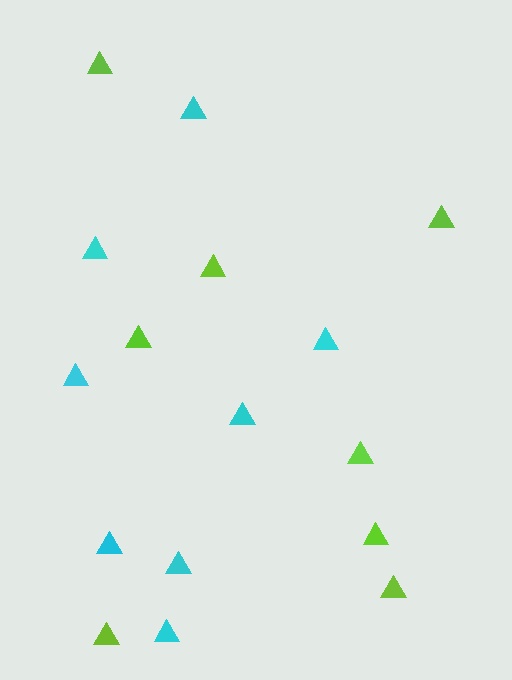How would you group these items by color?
There are 2 groups: one group of lime triangles (8) and one group of cyan triangles (8).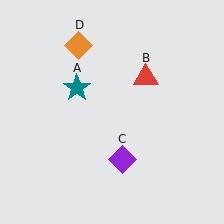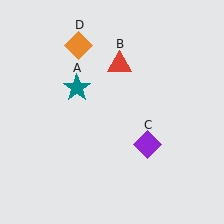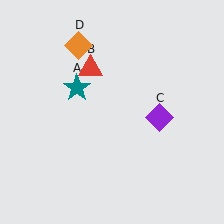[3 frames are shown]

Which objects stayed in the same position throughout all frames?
Teal star (object A) and orange diamond (object D) remained stationary.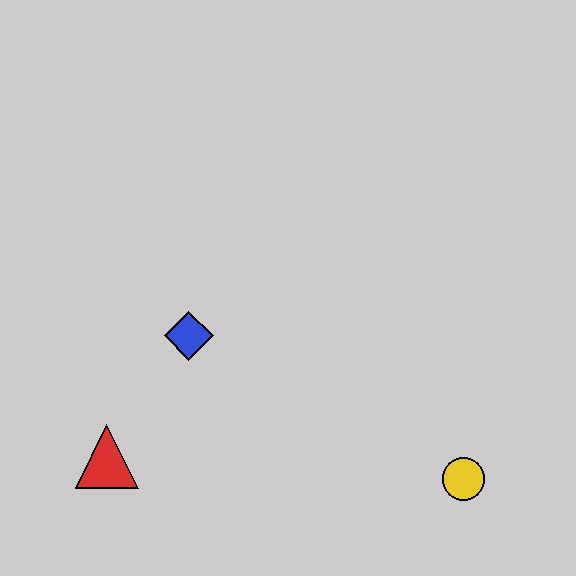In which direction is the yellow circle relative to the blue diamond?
The yellow circle is to the right of the blue diamond.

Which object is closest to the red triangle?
The blue diamond is closest to the red triangle.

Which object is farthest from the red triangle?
The yellow circle is farthest from the red triangle.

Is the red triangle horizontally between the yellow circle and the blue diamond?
No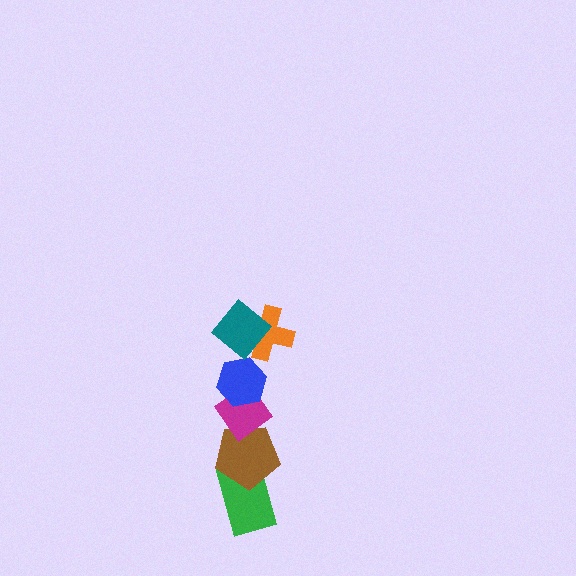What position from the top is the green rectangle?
The green rectangle is 6th from the top.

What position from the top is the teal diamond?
The teal diamond is 1st from the top.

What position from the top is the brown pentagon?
The brown pentagon is 5th from the top.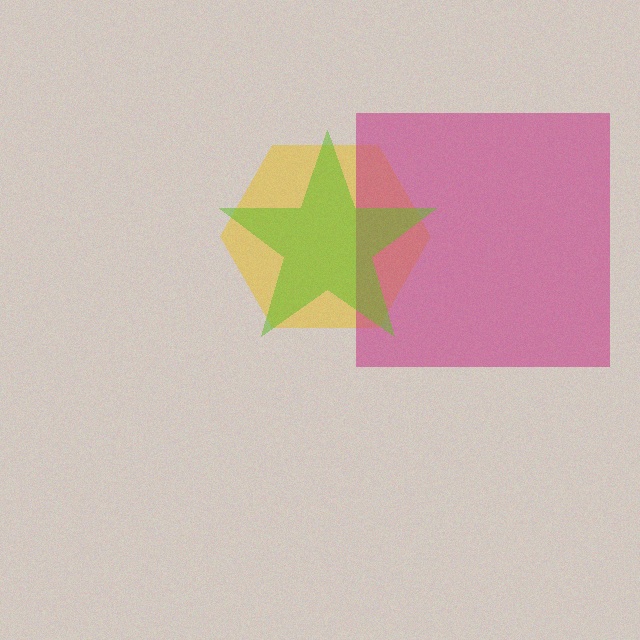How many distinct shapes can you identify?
There are 3 distinct shapes: a yellow hexagon, a magenta square, a lime star.